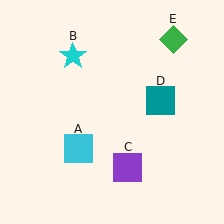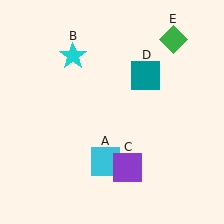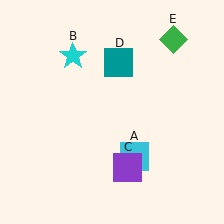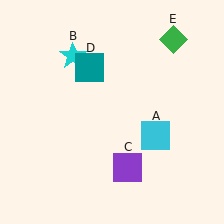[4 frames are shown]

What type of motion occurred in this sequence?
The cyan square (object A), teal square (object D) rotated counterclockwise around the center of the scene.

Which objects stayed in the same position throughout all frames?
Cyan star (object B) and purple square (object C) and green diamond (object E) remained stationary.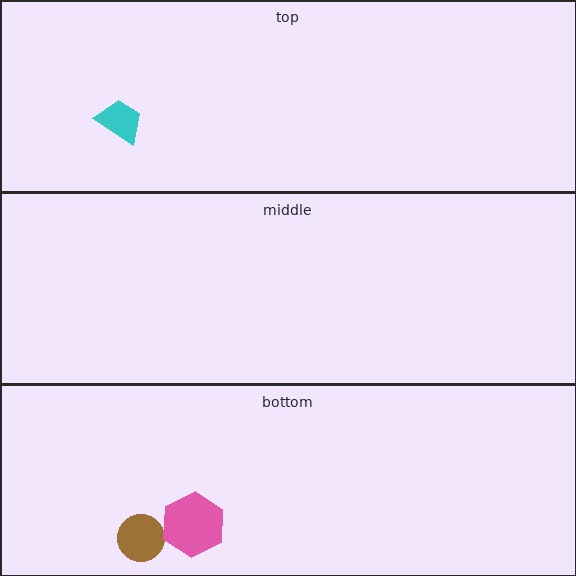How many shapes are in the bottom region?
2.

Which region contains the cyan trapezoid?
The top region.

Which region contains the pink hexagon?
The bottom region.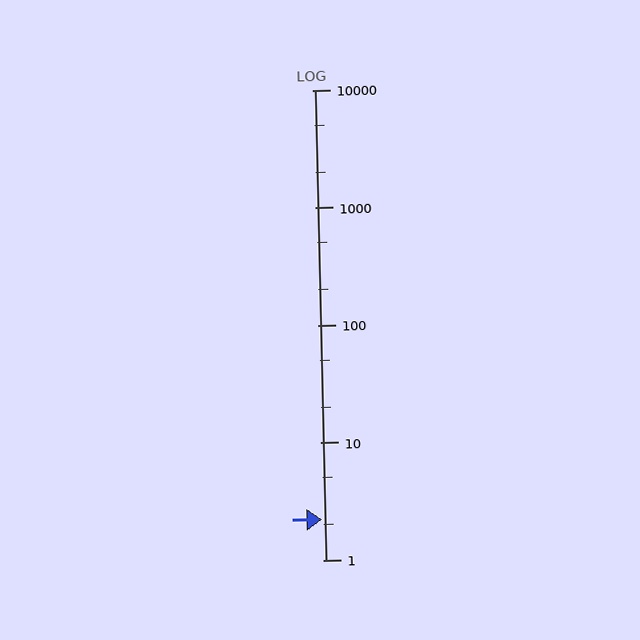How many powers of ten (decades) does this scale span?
The scale spans 4 decades, from 1 to 10000.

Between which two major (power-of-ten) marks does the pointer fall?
The pointer is between 1 and 10.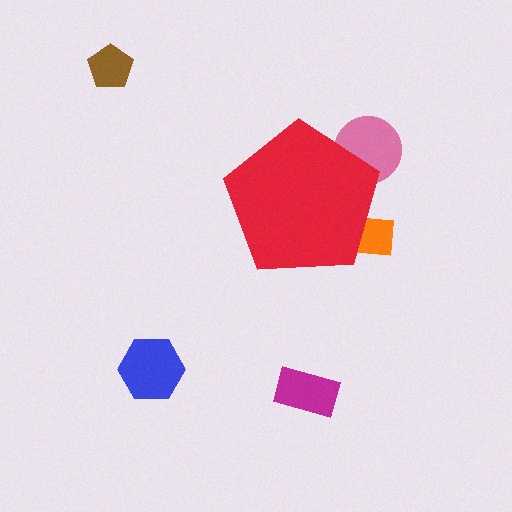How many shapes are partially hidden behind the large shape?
2 shapes are partially hidden.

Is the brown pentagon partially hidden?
No, the brown pentagon is fully visible.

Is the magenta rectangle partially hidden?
No, the magenta rectangle is fully visible.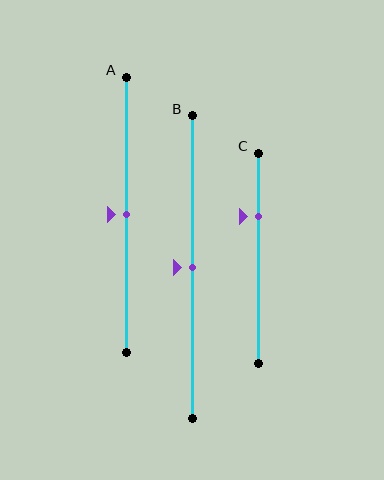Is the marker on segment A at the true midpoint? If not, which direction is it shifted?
Yes, the marker on segment A is at the true midpoint.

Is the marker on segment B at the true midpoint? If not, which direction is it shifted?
Yes, the marker on segment B is at the true midpoint.